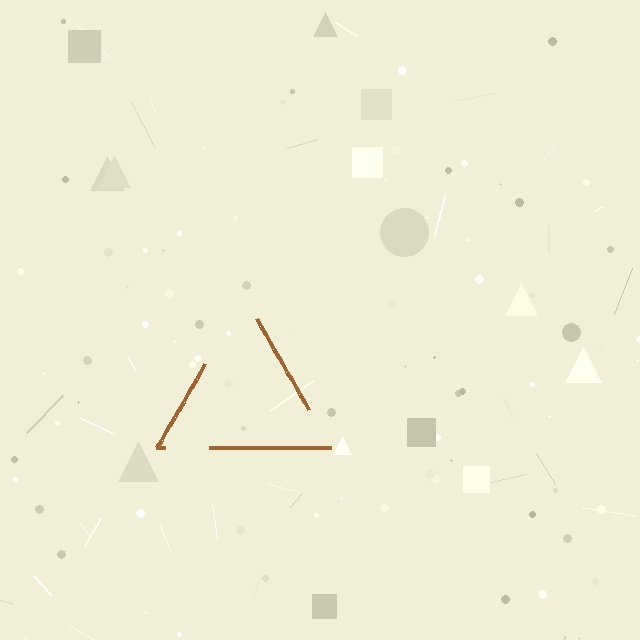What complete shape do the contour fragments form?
The contour fragments form a triangle.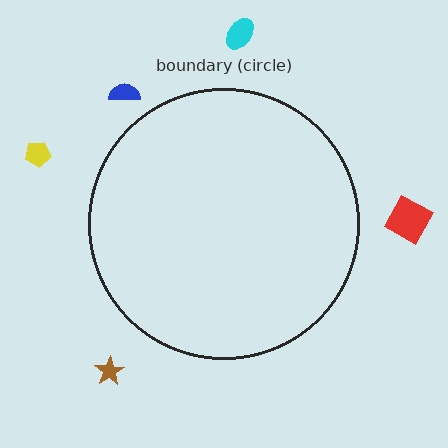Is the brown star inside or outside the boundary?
Outside.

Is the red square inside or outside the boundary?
Outside.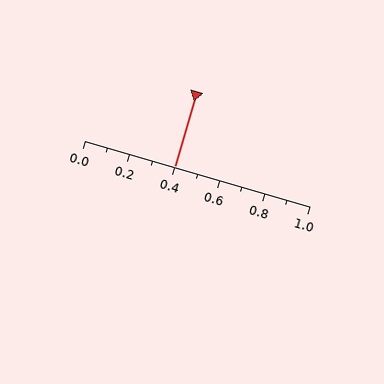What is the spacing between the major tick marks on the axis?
The major ticks are spaced 0.2 apart.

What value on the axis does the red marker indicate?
The marker indicates approximately 0.4.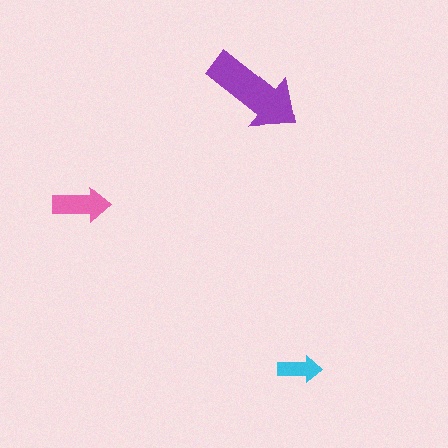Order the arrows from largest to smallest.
the purple one, the pink one, the cyan one.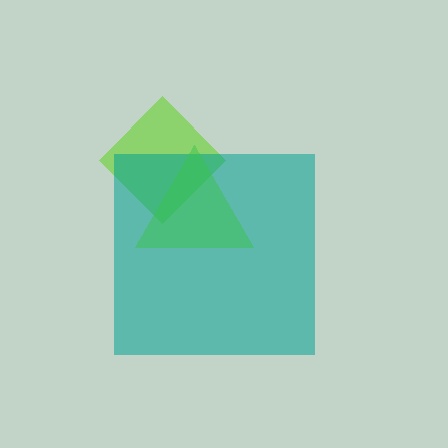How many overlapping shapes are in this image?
There are 3 overlapping shapes in the image.